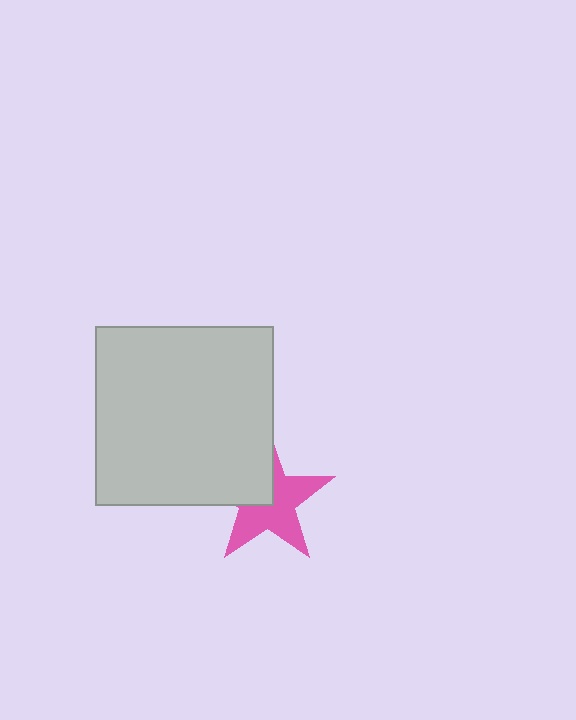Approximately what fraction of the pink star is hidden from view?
Roughly 38% of the pink star is hidden behind the light gray square.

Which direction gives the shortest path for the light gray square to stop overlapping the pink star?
Moving toward the upper-left gives the shortest separation.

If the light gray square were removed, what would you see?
You would see the complete pink star.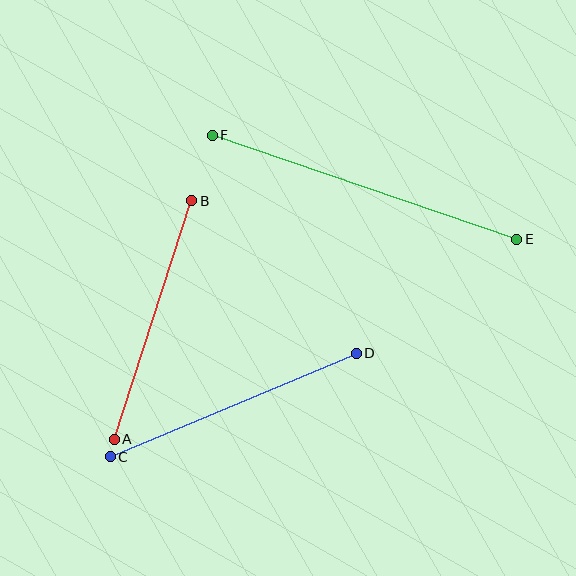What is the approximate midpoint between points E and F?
The midpoint is at approximately (364, 187) pixels.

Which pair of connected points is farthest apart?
Points E and F are farthest apart.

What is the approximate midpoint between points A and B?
The midpoint is at approximately (153, 320) pixels.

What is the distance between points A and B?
The distance is approximately 251 pixels.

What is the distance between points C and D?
The distance is approximately 267 pixels.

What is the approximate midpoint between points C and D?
The midpoint is at approximately (233, 405) pixels.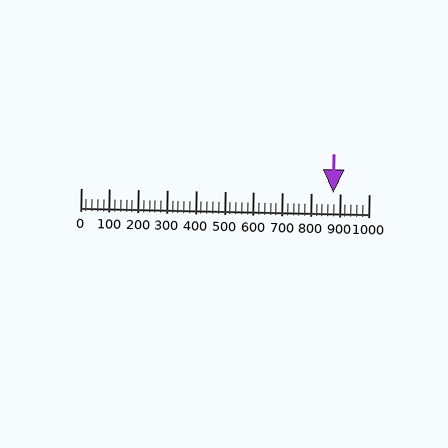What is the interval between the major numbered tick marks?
The major tick marks are spaced 100 units apart.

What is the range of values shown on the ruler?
The ruler shows values from 0 to 1000.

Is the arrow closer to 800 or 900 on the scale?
The arrow is closer to 900.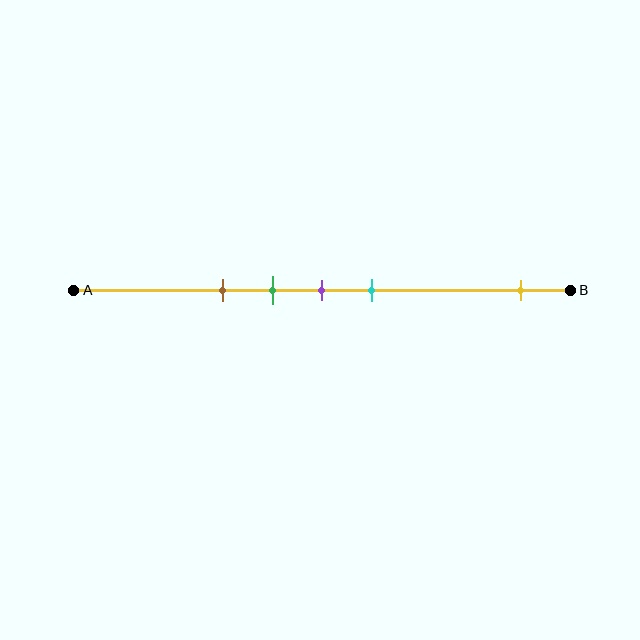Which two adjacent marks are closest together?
The green and purple marks are the closest adjacent pair.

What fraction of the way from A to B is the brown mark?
The brown mark is approximately 30% (0.3) of the way from A to B.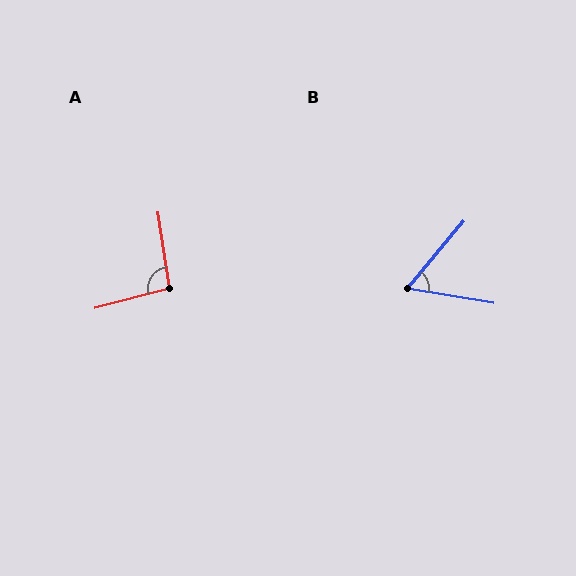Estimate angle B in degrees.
Approximately 59 degrees.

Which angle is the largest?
A, at approximately 96 degrees.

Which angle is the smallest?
B, at approximately 59 degrees.